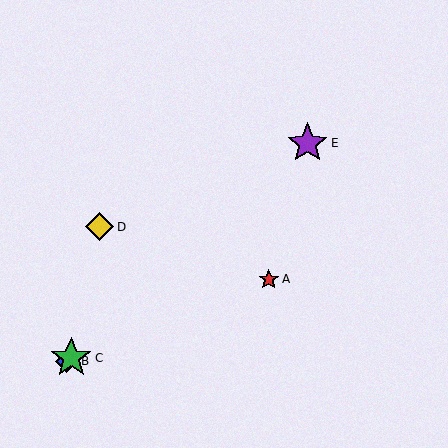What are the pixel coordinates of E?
Object E is at (308, 143).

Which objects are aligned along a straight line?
Objects B, C, E are aligned along a straight line.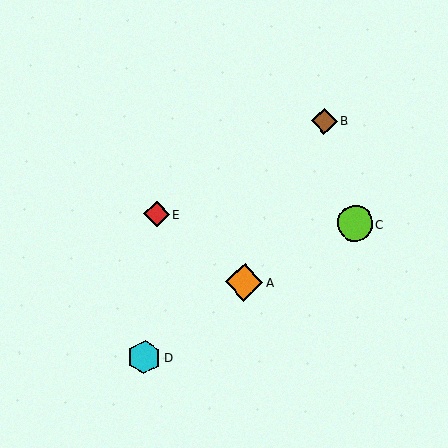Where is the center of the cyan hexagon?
The center of the cyan hexagon is at (144, 357).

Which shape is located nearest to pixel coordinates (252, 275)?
The orange diamond (labeled A) at (244, 282) is nearest to that location.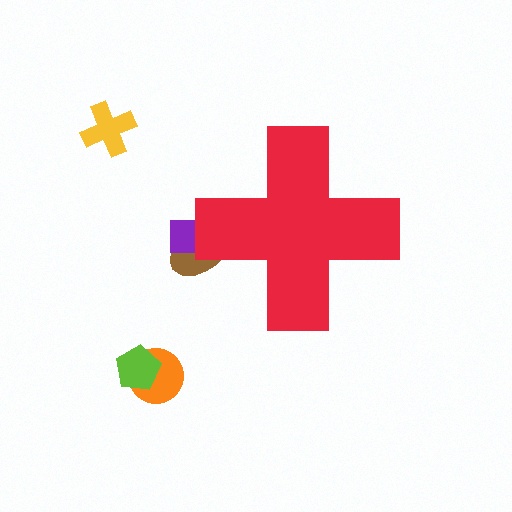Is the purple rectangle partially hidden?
Yes, the purple rectangle is partially hidden behind the red cross.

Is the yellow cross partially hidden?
No, the yellow cross is fully visible.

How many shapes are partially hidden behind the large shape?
2 shapes are partially hidden.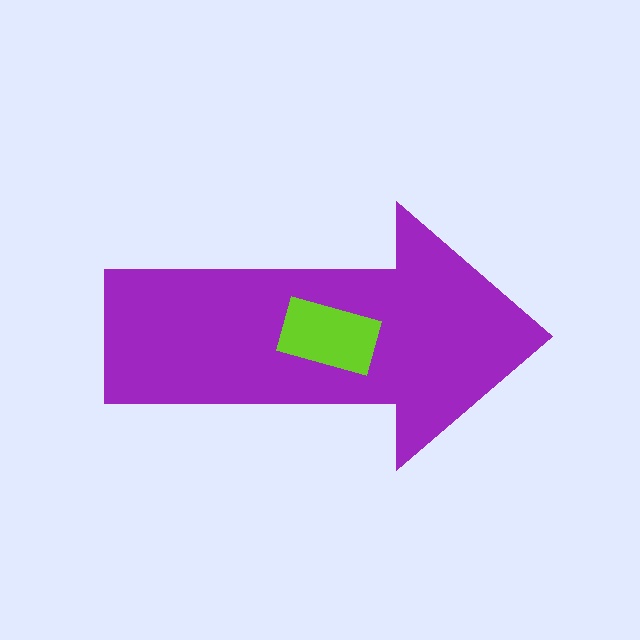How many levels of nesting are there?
2.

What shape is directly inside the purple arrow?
The lime rectangle.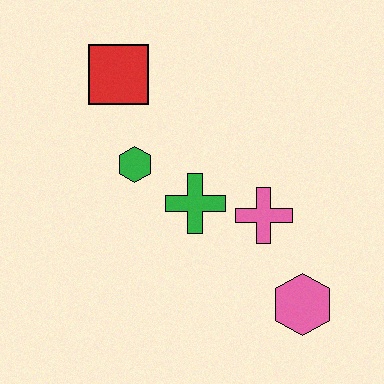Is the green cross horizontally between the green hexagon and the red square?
No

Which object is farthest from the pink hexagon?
The red square is farthest from the pink hexagon.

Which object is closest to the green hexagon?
The green cross is closest to the green hexagon.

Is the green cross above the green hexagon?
No